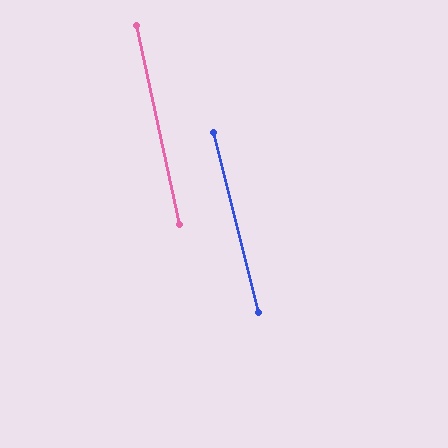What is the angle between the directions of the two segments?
Approximately 2 degrees.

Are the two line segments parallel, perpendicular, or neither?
Parallel — their directions differ by only 1.9°.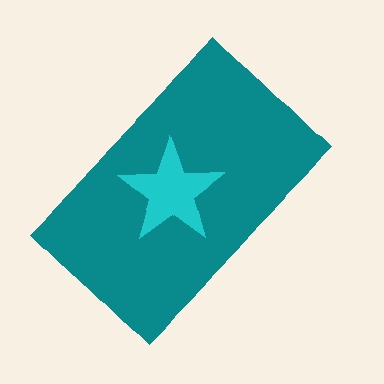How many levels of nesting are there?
2.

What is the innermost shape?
The cyan star.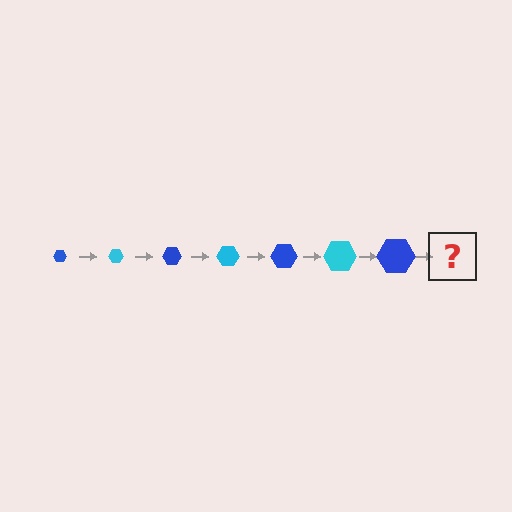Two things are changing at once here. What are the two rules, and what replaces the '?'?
The two rules are that the hexagon grows larger each step and the color cycles through blue and cyan. The '?' should be a cyan hexagon, larger than the previous one.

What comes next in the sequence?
The next element should be a cyan hexagon, larger than the previous one.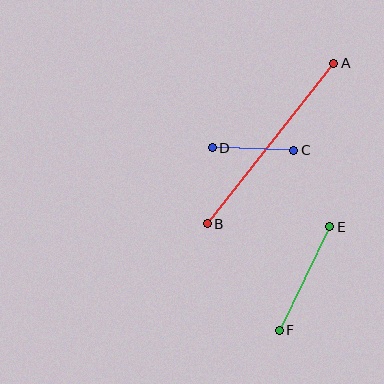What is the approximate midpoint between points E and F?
The midpoint is at approximately (305, 279) pixels.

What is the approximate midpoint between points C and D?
The midpoint is at approximately (253, 149) pixels.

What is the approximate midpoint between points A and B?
The midpoint is at approximately (271, 144) pixels.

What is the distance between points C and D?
The distance is approximately 81 pixels.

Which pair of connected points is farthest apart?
Points A and B are farthest apart.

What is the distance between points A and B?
The distance is approximately 205 pixels.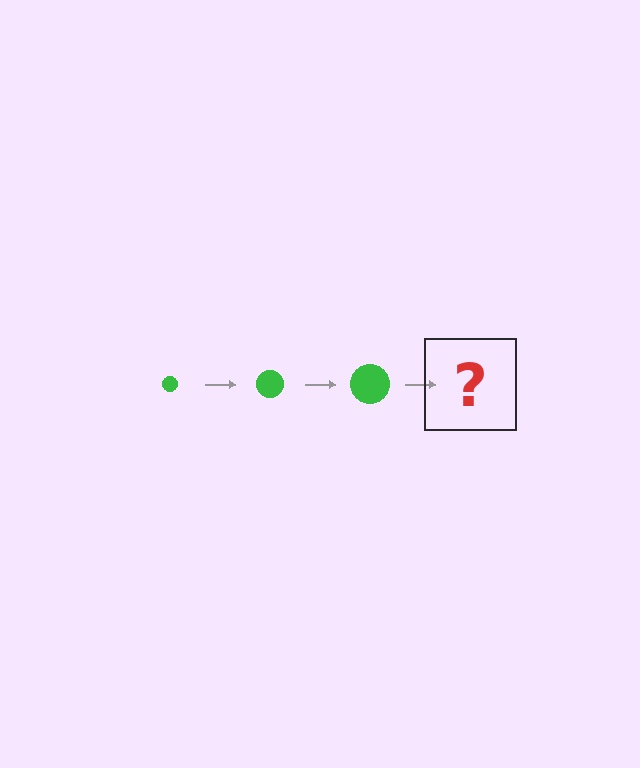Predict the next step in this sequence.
The next step is a green circle, larger than the previous one.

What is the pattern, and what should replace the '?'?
The pattern is that the circle gets progressively larger each step. The '?' should be a green circle, larger than the previous one.